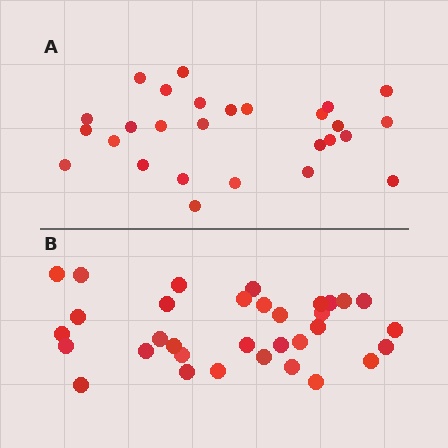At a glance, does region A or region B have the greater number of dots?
Region B (the bottom region) has more dots.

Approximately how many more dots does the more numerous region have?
Region B has about 6 more dots than region A.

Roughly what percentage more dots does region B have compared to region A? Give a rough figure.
About 20% more.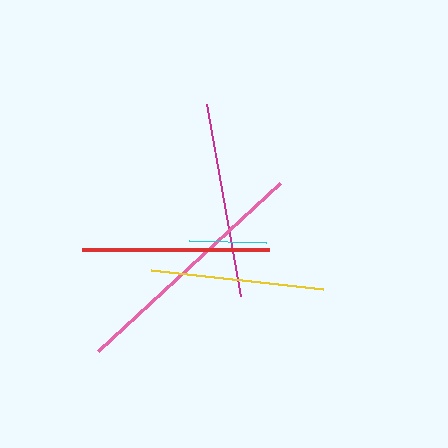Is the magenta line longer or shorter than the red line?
The magenta line is longer than the red line.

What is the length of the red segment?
The red segment is approximately 187 pixels long.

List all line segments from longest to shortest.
From longest to shortest: pink, magenta, red, yellow, cyan.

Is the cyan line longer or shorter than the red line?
The red line is longer than the cyan line.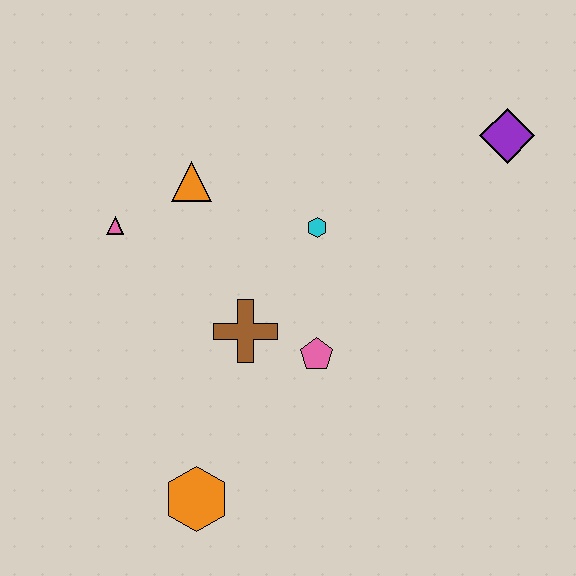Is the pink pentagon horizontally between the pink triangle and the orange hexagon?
No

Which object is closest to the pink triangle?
The orange triangle is closest to the pink triangle.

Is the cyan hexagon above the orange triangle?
No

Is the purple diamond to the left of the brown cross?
No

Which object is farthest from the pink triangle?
The purple diamond is farthest from the pink triangle.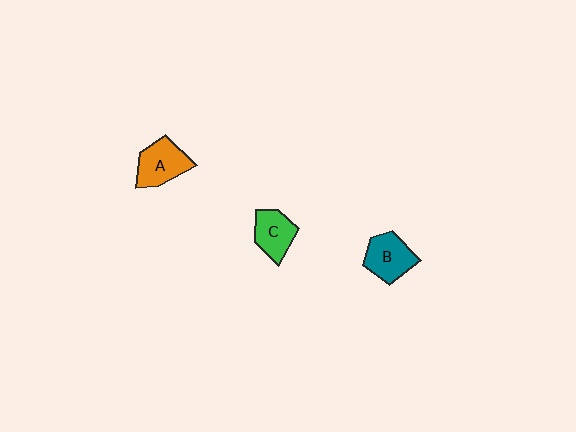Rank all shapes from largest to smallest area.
From largest to smallest: A (orange), B (teal), C (green).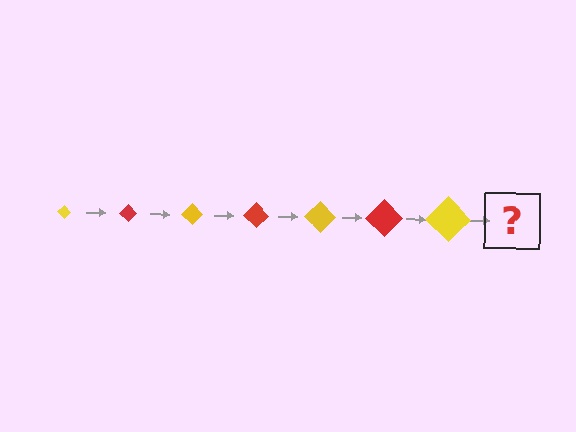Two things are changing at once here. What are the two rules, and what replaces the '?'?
The two rules are that the diamond grows larger each step and the color cycles through yellow and red. The '?' should be a red diamond, larger than the previous one.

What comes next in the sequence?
The next element should be a red diamond, larger than the previous one.